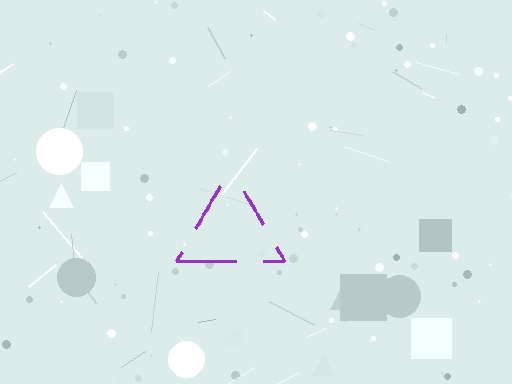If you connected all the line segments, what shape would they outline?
They would outline a triangle.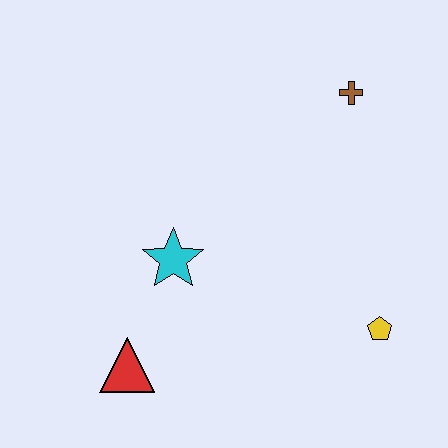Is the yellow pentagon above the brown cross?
No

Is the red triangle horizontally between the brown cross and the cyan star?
No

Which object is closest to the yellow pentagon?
The cyan star is closest to the yellow pentagon.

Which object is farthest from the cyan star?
The brown cross is farthest from the cyan star.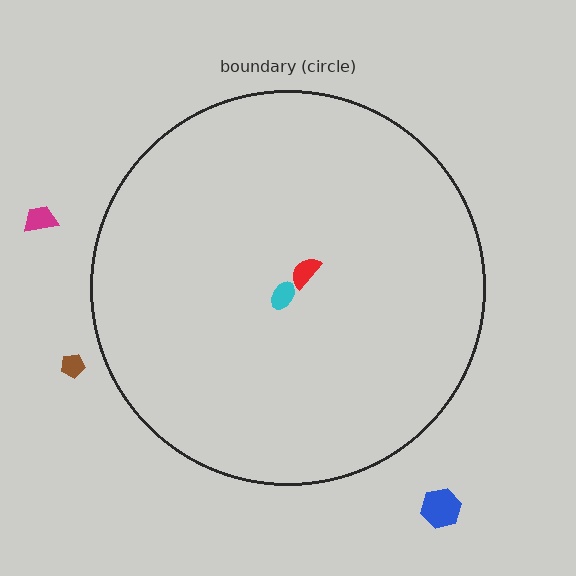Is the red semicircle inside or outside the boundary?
Inside.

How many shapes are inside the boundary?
2 inside, 3 outside.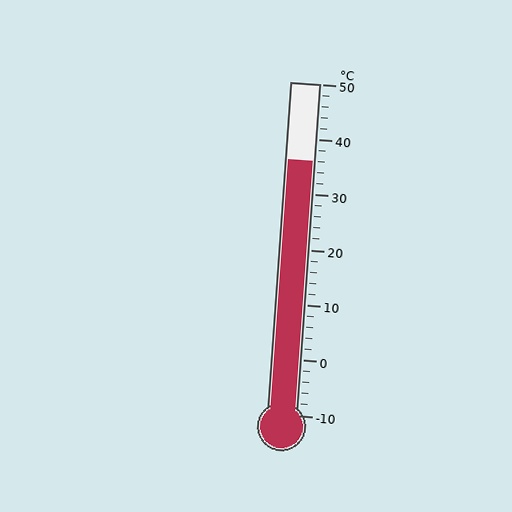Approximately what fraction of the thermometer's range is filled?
The thermometer is filled to approximately 75% of its range.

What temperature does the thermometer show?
The thermometer shows approximately 36°C.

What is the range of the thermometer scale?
The thermometer scale ranges from -10°C to 50°C.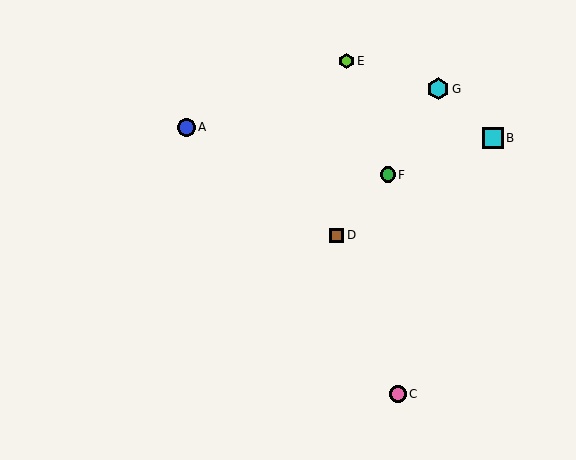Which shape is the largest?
The cyan hexagon (labeled G) is the largest.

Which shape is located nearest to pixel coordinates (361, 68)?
The lime hexagon (labeled E) at (347, 61) is nearest to that location.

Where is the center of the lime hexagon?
The center of the lime hexagon is at (347, 61).